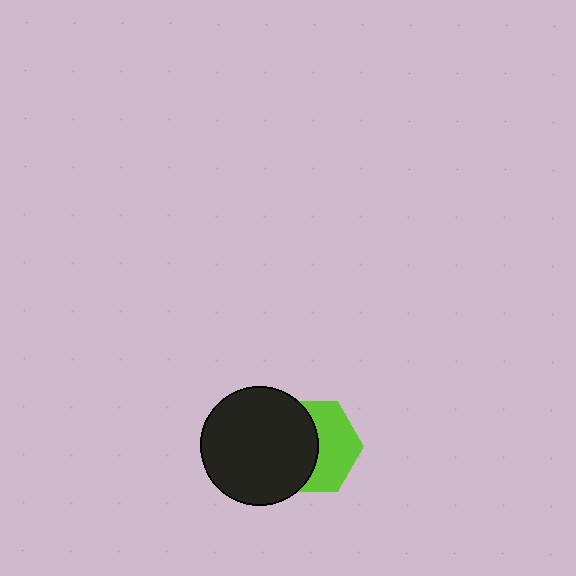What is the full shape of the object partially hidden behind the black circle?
The partially hidden object is a lime hexagon.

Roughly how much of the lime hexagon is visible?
About half of it is visible (roughly 49%).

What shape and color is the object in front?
The object in front is a black circle.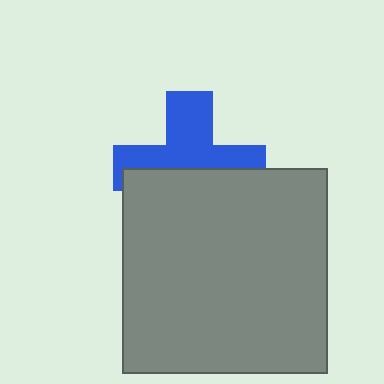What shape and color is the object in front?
The object in front is a gray square.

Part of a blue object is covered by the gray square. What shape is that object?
It is a cross.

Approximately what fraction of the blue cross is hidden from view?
Roughly 49% of the blue cross is hidden behind the gray square.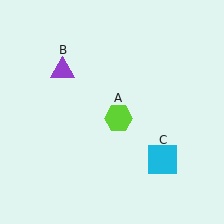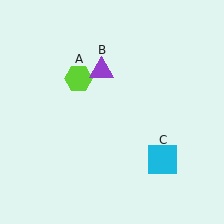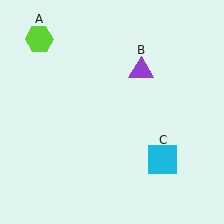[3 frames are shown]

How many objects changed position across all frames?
2 objects changed position: lime hexagon (object A), purple triangle (object B).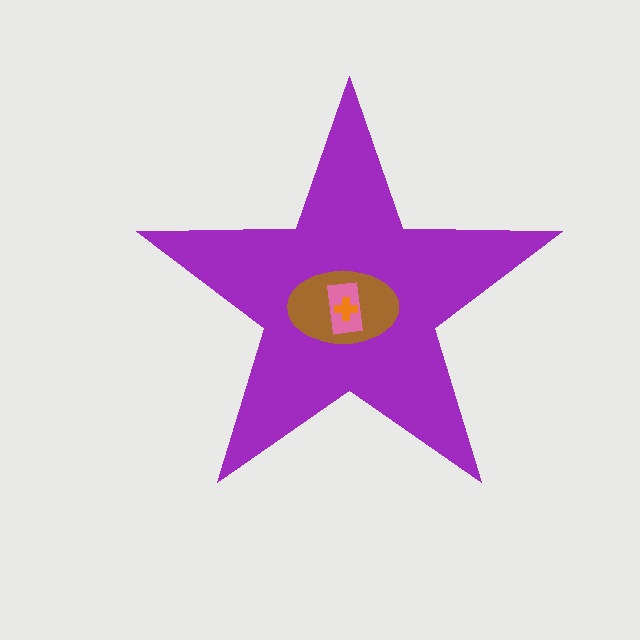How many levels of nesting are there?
4.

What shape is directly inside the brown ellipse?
The pink rectangle.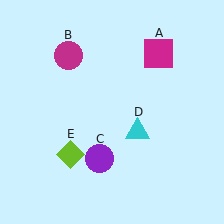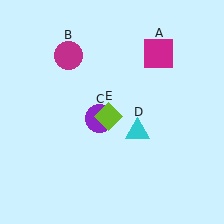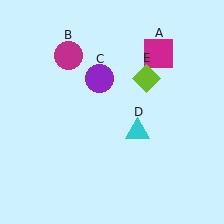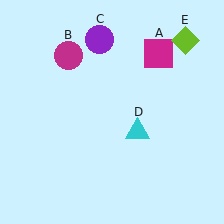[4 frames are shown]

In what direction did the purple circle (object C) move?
The purple circle (object C) moved up.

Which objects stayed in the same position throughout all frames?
Magenta square (object A) and magenta circle (object B) and cyan triangle (object D) remained stationary.